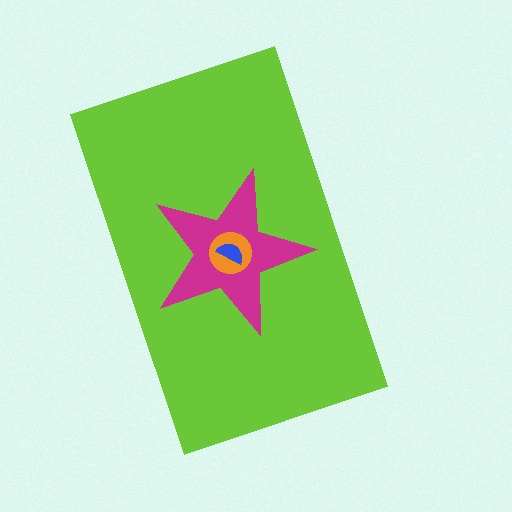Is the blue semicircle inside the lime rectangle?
Yes.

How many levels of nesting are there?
4.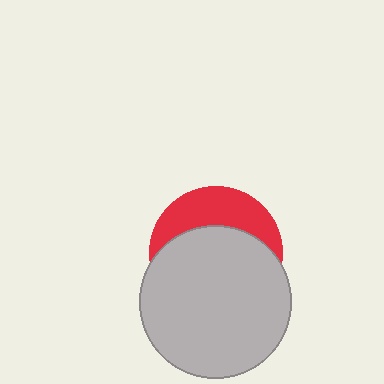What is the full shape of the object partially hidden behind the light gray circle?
The partially hidden object is a red circle.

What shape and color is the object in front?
The object in front is a light gray circle.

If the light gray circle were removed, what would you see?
You would see the complete red circle.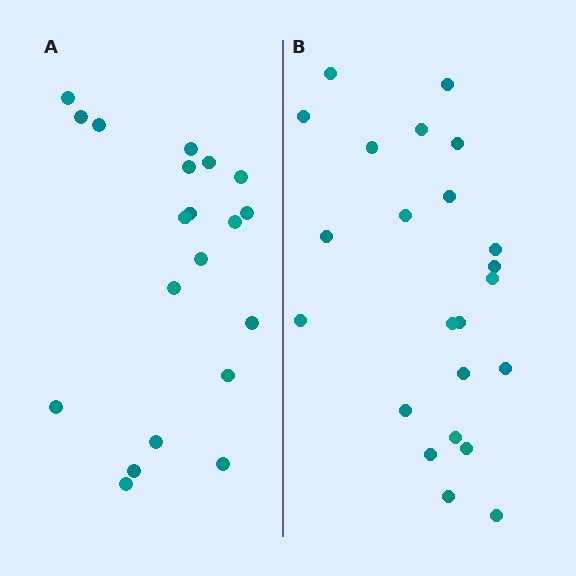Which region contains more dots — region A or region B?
Region B (the right region) has more dots.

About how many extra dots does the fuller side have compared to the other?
Region B has just a few more — roughly 2 or 3 more dots than region A.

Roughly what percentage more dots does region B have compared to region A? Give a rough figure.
About 15% more.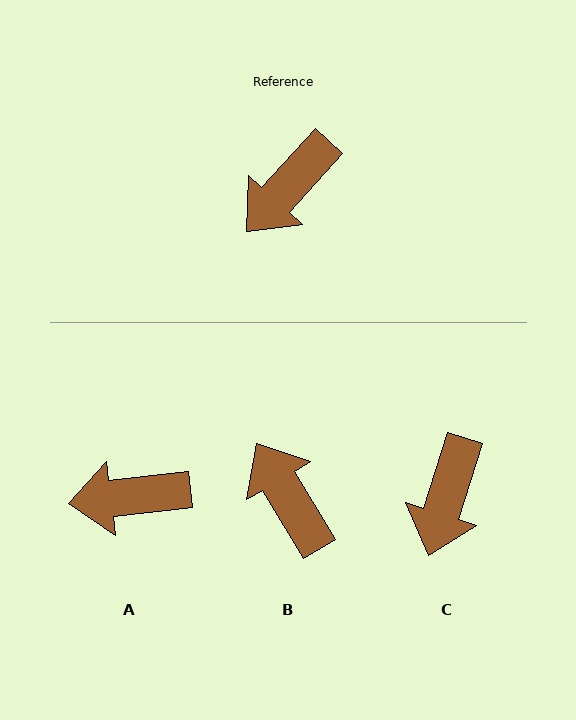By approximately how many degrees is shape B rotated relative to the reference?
Approximately 107 degrees clockwise.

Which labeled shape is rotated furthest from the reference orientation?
B, about 107 degrees away.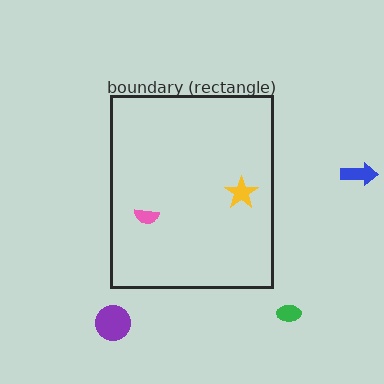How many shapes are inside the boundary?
2 inside, 3 outside.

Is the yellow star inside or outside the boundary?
Inside.